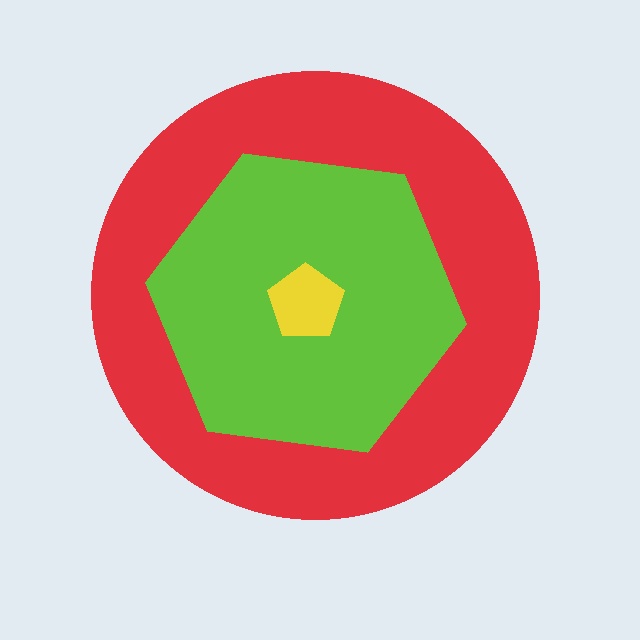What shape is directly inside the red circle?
The lime hexagon.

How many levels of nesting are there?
3.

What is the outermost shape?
The red circle.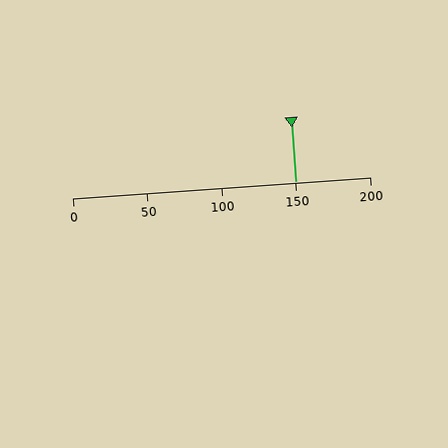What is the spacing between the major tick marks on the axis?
The major ticks are spaced 50 apart.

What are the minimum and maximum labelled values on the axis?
The axis runs from 0 to 200.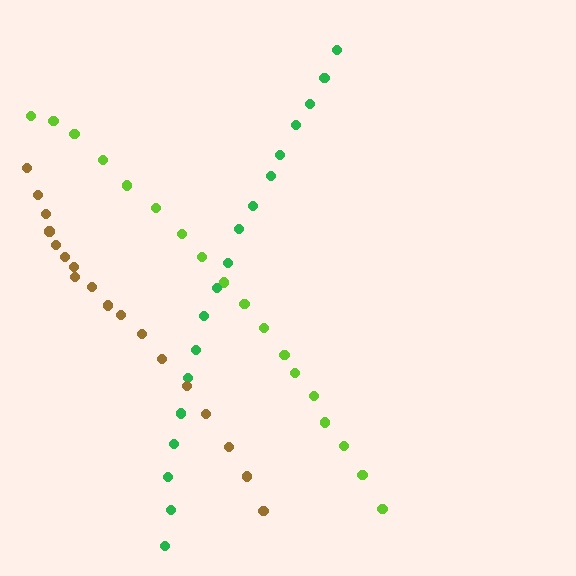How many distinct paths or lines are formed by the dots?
There are 3 distinct paths.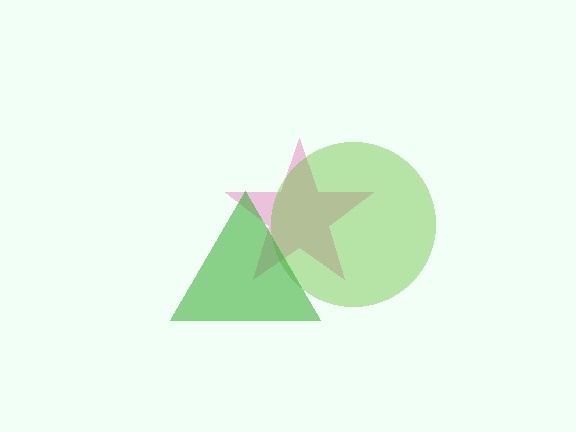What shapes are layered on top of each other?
The layered shapes are: a pink star, a lime circle, a green triangle.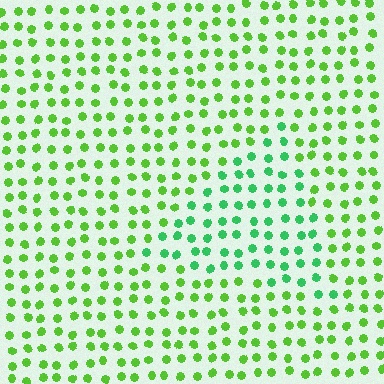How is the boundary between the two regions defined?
The boundary is defined purely by a slight shift in hue (about 34 degrees). Spacing, size, and orientation are identical on both sides.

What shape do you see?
I see a triangle.